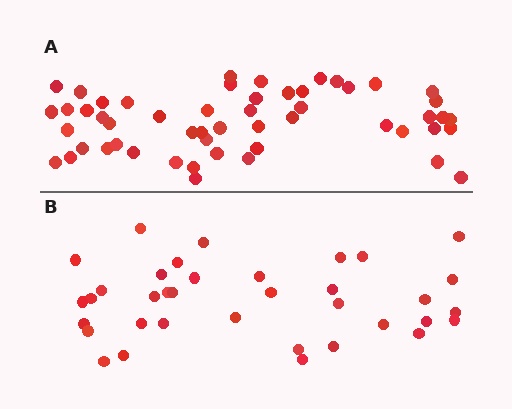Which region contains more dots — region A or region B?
Region A (the top region) has more dots.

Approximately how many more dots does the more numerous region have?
Region A has approximately 15 more dots than region B.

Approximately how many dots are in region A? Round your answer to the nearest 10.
About 50 dots. (The exact count is 53, which rounds to 50.)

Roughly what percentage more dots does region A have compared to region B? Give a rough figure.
About 45% more.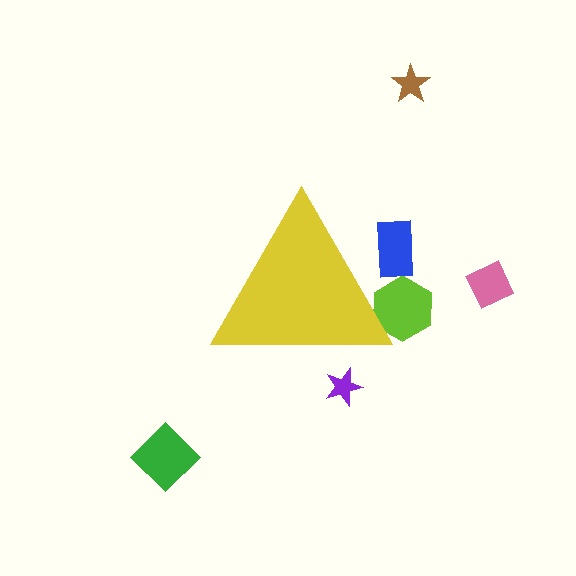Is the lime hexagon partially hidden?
Yes, the lime hexagon is partially hidden behind the yellow triangle.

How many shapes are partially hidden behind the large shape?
3 shapes are partially hidden.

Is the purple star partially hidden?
Yes, the purple star is partially hidden behind the yellow triangle.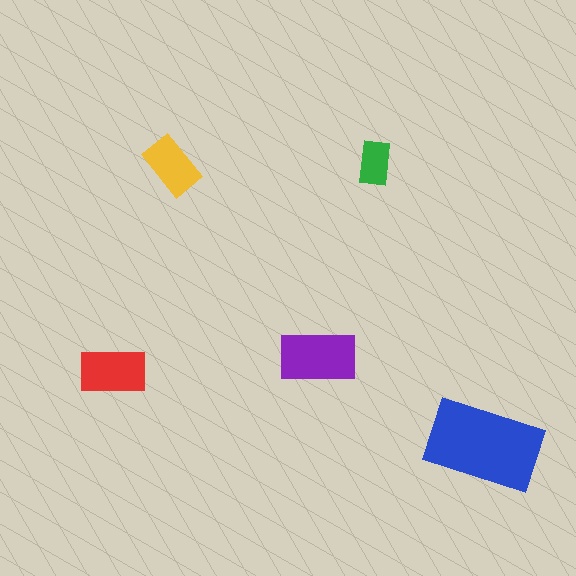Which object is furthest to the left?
The red rectangle is leftmost.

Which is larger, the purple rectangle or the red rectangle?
The purple one.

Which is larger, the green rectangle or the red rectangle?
The red one.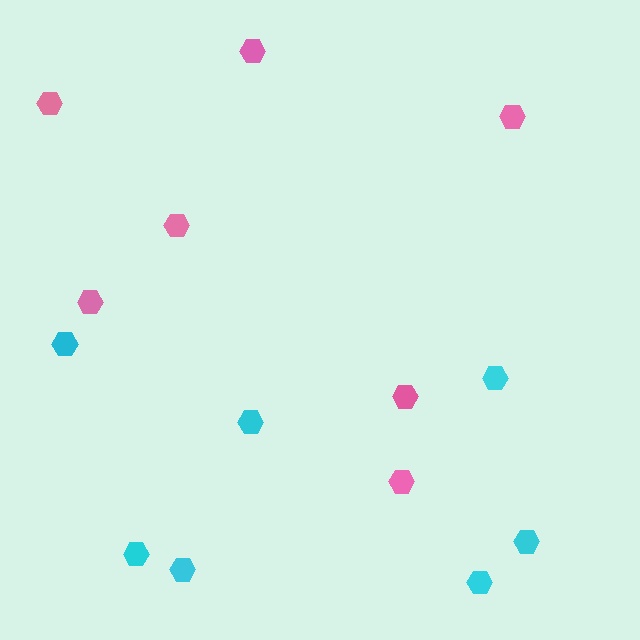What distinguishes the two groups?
There are 2 groups: one group of cyan hexagons (7) and one group of pink hexagons (7).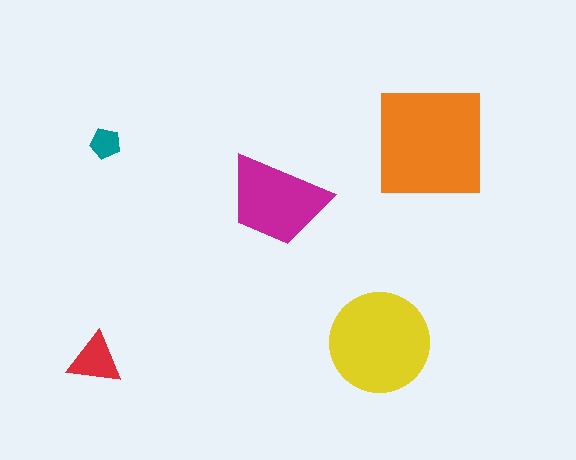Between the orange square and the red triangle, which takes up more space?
The orange square.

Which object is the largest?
The orange square.